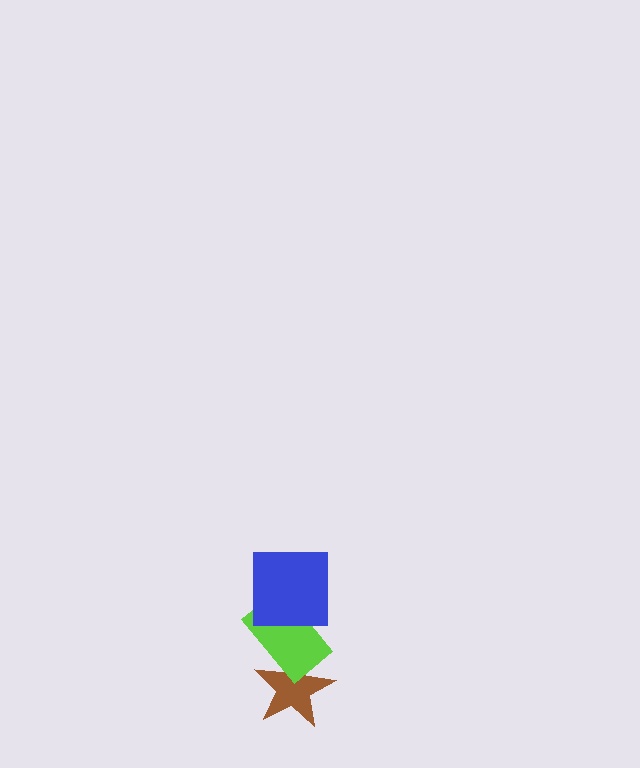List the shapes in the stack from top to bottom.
From top to bottom: the blue square, the lime rectangle, the brown star.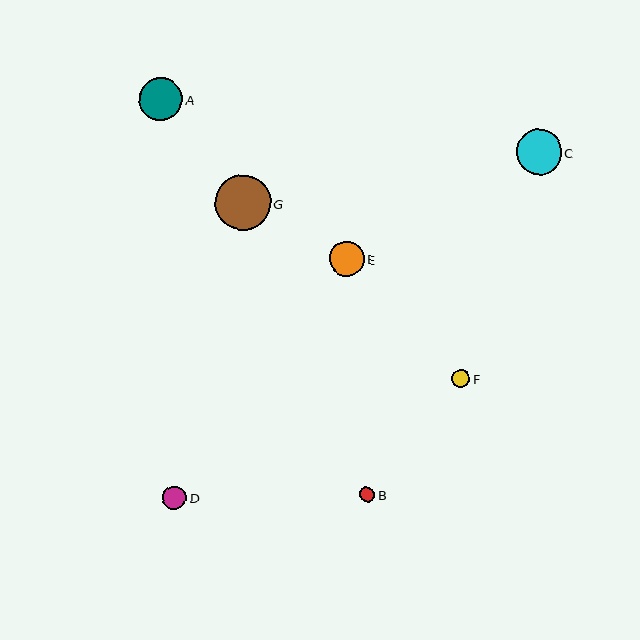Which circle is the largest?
Circle G is the largest with a size of approximately 55 pixels.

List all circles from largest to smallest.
From largest to smallest: G, C, A, E, D, F, B.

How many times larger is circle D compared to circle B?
Circle D is approximately 1.5 times the size of circle B.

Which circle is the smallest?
Circle B is the smallest with a size of approximately 15 pixels.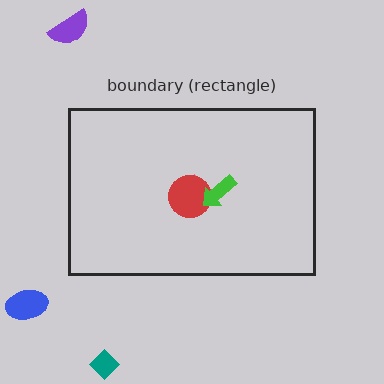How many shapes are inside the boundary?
3 inside, 3 outside.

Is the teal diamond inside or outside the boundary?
Outside.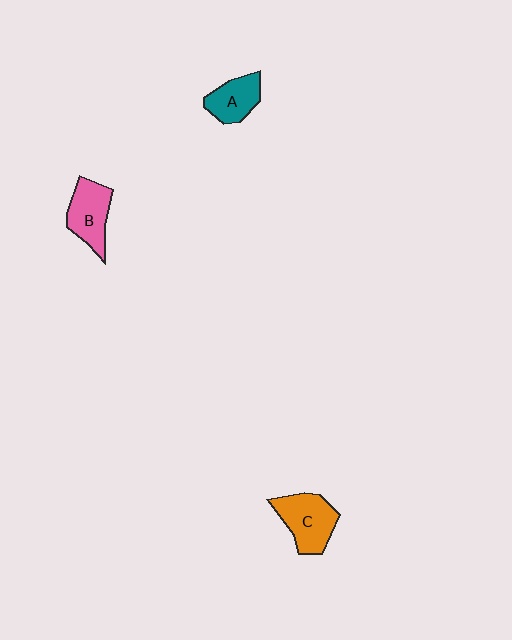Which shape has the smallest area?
Shape A (teal).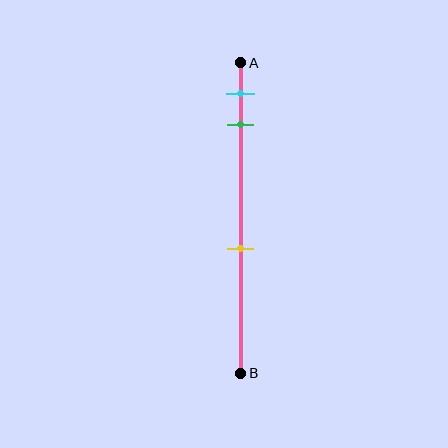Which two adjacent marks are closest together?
The cyan and green marks are the closest adjacent pair.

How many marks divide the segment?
There are 3 marks dividing the segment.